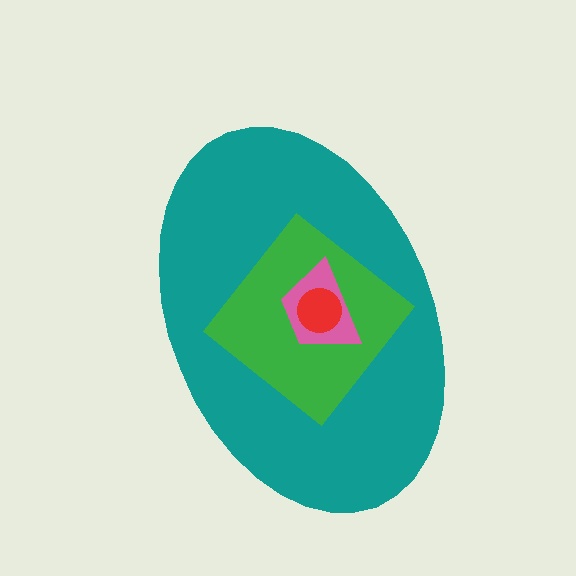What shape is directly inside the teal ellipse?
The green diamond.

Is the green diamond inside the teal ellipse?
Yes.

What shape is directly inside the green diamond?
The pink trapezoid.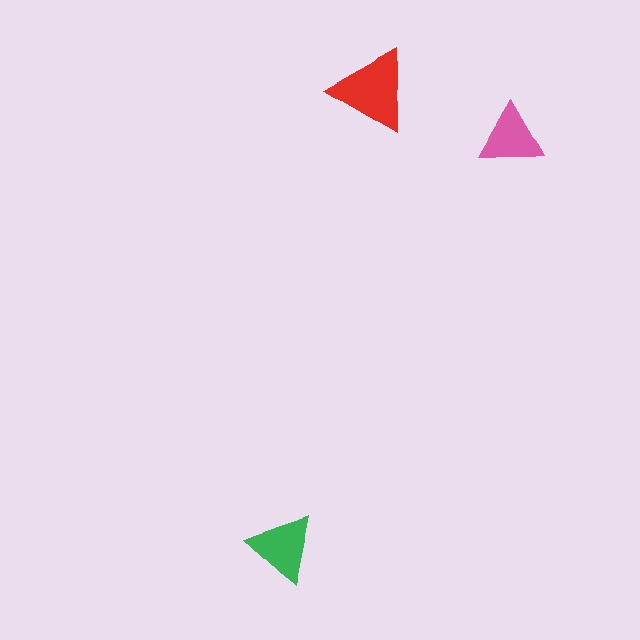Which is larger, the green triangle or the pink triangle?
The green one.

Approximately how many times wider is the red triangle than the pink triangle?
About 1.5 times wider.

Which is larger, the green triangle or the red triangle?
The red one.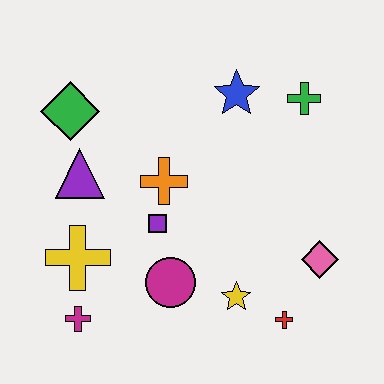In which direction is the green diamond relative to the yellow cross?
The green diamond is above the yellow cross.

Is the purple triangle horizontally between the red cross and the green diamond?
Yes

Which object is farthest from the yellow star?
The green diamond is farthest from the yellow star.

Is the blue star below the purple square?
No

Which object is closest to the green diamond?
The purple triangle is closest to the green diamond.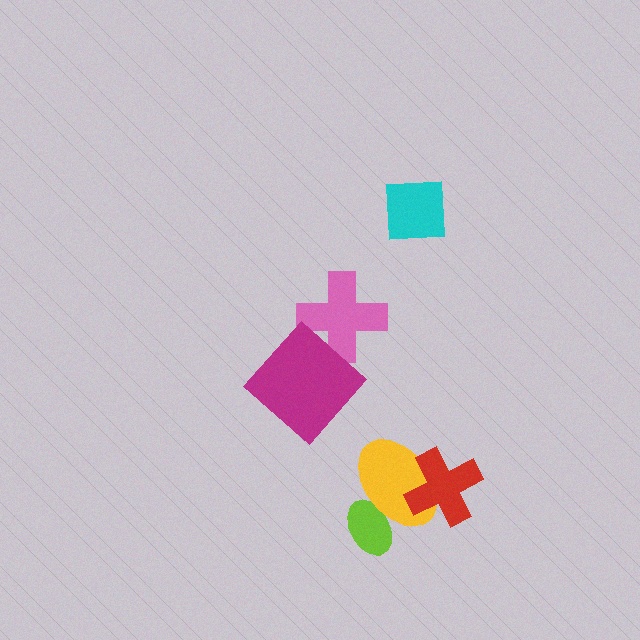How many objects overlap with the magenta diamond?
1 object overlaps with the magenta diamond.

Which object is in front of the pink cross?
The magenta diamond is in front of the pink cross.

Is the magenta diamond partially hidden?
No, no other shape covers it.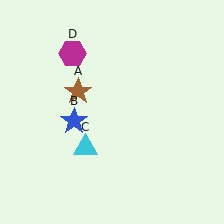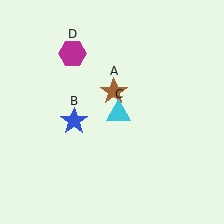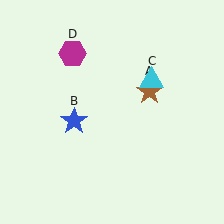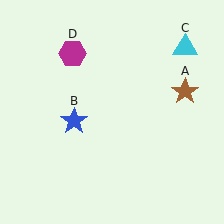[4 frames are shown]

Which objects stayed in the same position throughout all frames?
Blue star (object B) and magenta hexagon (object D) remained stationary.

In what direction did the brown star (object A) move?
The brown star (object A) moved right.